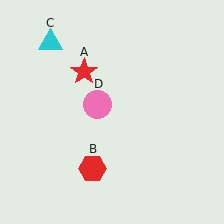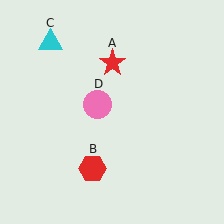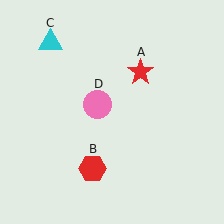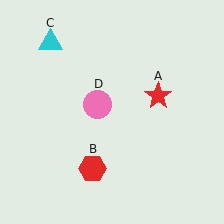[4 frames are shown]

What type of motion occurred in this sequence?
The red star (object A) rotated clockwise around the center of the scene.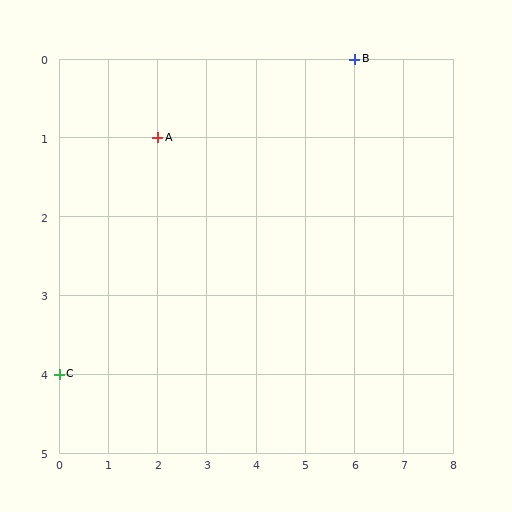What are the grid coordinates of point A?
Point A is at grid coordinates (2, 1).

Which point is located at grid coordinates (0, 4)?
Point C is at (0, 4).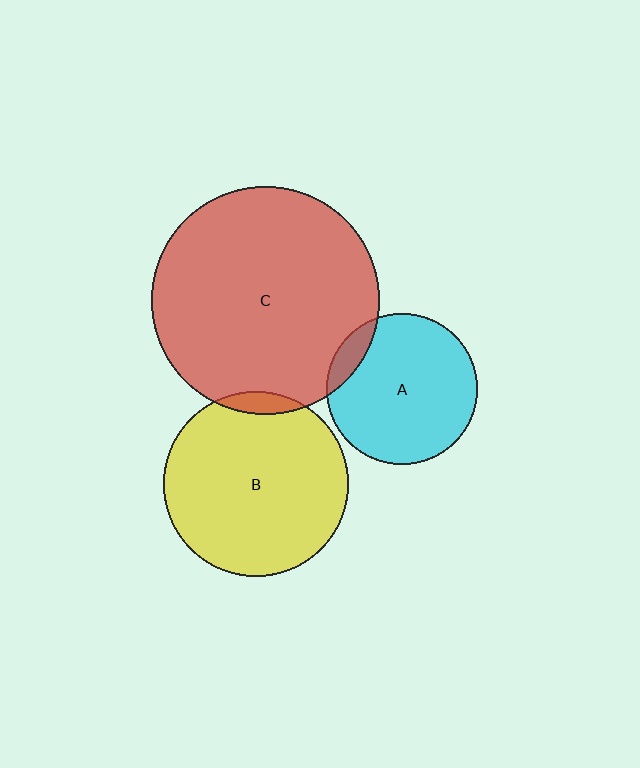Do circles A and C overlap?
Yes.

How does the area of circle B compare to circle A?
Approximately 1.5 times.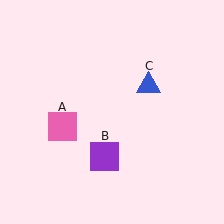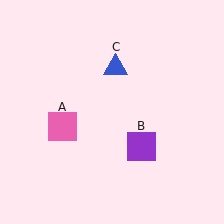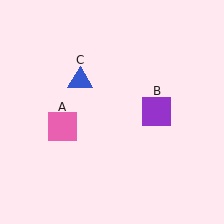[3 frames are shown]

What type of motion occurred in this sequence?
The purple square (object B), blue triangle (object C) rotated counterclockwise around the center of the scene.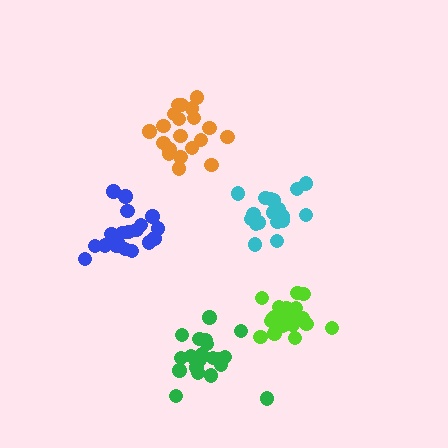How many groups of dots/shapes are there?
There are 5 groups.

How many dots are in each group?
Group 1: 21 dots, Group 2: 20 dots, Group 3: 20 dots, Group 4: 21 dots, Group 5: 20 dots (102 total).